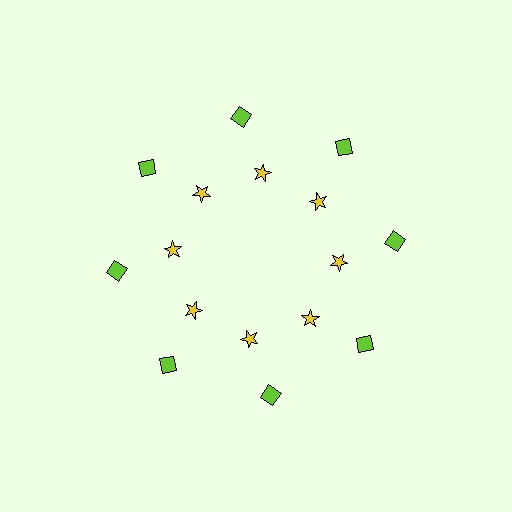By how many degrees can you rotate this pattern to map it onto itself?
The pattern maps onto itself every 45 degrees of rotation.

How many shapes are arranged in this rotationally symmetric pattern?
There are 16 shapes, arranged in 8 groups of 2.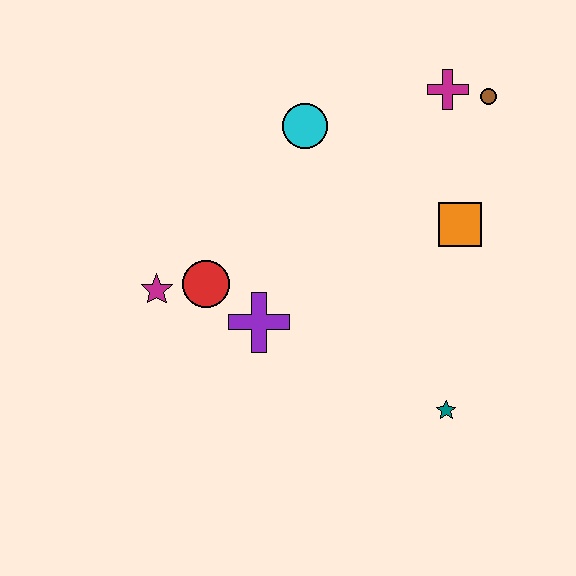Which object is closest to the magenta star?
The red circle is closest to the magenta star.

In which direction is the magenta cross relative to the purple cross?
The magenta cross is above the purple cross.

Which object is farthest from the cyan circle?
The teal star is farthest from the cyan circle.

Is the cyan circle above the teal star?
Yes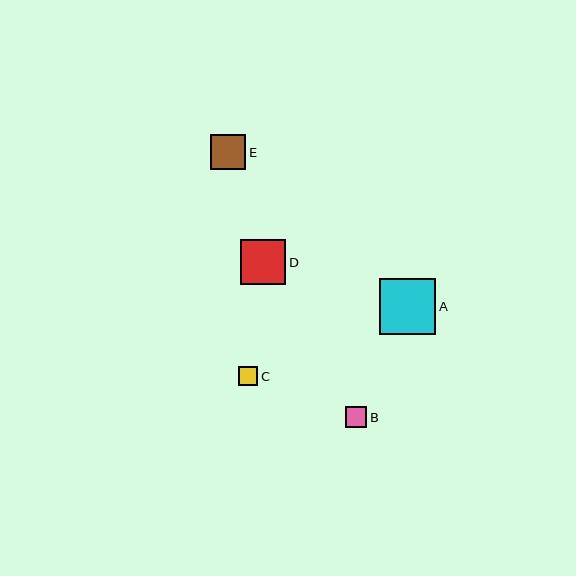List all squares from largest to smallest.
From largest to smallest: A, D, E, B, C.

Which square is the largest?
Square A is the largest with a size of approximately 56 pixels.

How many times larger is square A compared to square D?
Square A is approximately 1.2 times the size of square D.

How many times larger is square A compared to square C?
Square A is approximately 2.9 times the size of square C.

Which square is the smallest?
Square C is the smallest with a size of approximately 19 pixels.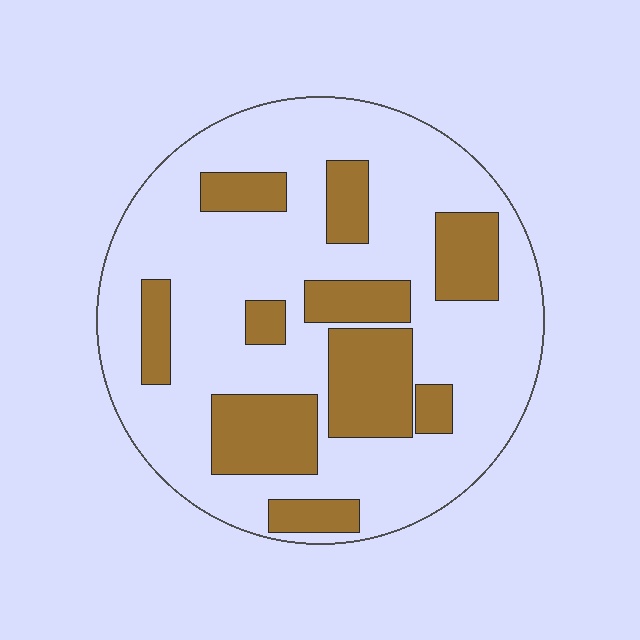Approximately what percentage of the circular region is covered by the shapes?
Approximately 30%.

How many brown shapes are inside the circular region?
10.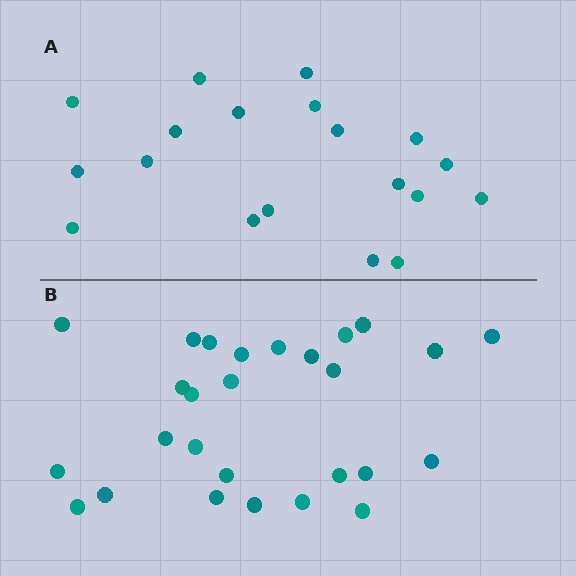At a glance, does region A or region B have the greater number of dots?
Region B (the bottom region) has more dots.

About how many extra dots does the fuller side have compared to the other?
Region B has roughly 8 or so more dots than region A.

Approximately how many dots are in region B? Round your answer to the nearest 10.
About 30 dots. (The exact count is 27, which rounds to 30.)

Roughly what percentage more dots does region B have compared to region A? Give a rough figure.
About 40% more.